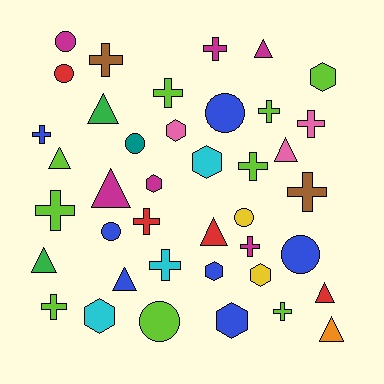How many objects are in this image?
There are 40 objects.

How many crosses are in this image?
There are 14 crosses.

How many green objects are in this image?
There are 2 green objects.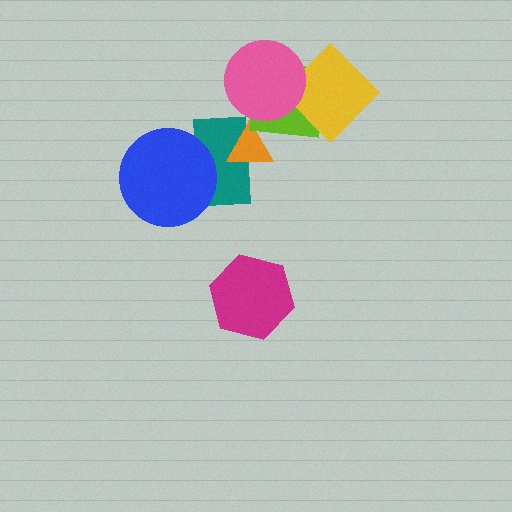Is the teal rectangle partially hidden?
Yes, it is partially covered by another shape.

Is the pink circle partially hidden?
No, no other shape covers it.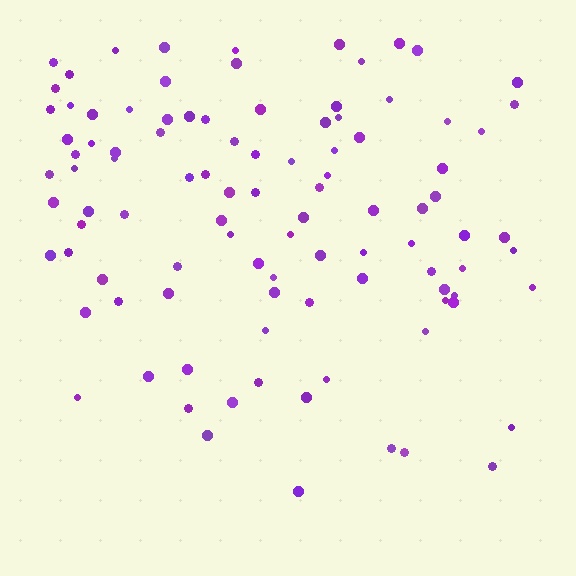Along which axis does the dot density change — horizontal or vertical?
Vertical.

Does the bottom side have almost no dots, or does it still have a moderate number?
Still a moderate number, just noticeably fewer than the top.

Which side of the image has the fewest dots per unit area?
The bottom.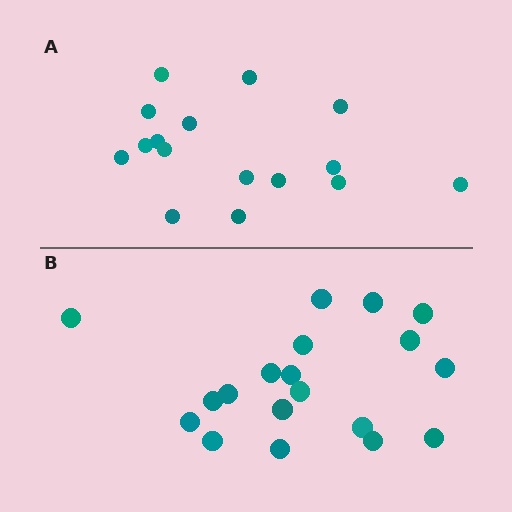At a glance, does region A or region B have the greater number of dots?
Region B (the bottom region) has more dots.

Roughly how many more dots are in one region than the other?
Region B has just a few more — roughly 2 or 3 more dots than region A.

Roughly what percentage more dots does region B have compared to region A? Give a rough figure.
About 20% more.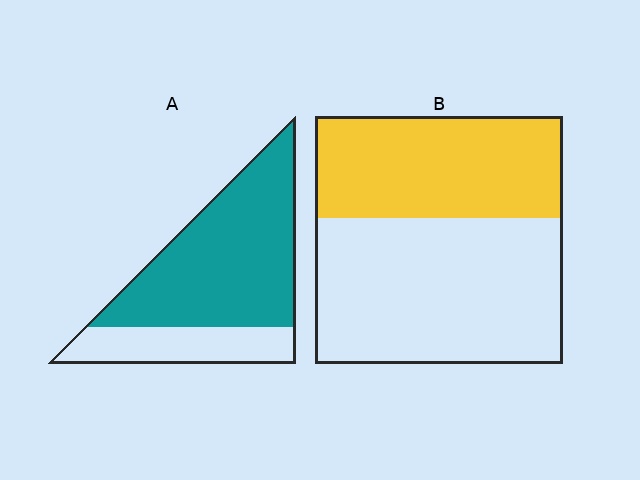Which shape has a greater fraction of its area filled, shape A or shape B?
Shape A.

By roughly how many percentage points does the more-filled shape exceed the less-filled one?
By roughly 30 percentage points (A over B).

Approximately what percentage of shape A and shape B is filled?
A is approximately 70% and B is approximately 40%.